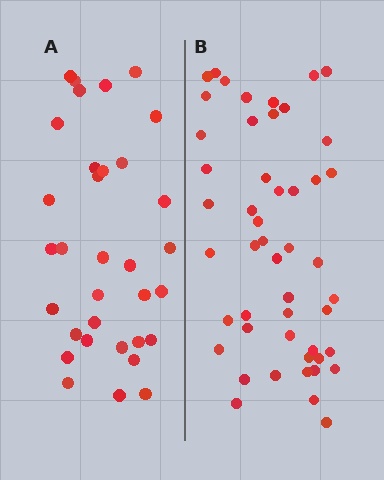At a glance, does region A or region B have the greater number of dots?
Region B (the right region) has more dots.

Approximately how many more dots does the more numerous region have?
Region B has approximately 15 more dots than region A.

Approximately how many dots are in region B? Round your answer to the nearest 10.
About 50 dots. (The exact count is 49, which rounds to 50.)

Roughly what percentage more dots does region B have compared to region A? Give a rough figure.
About 50% more.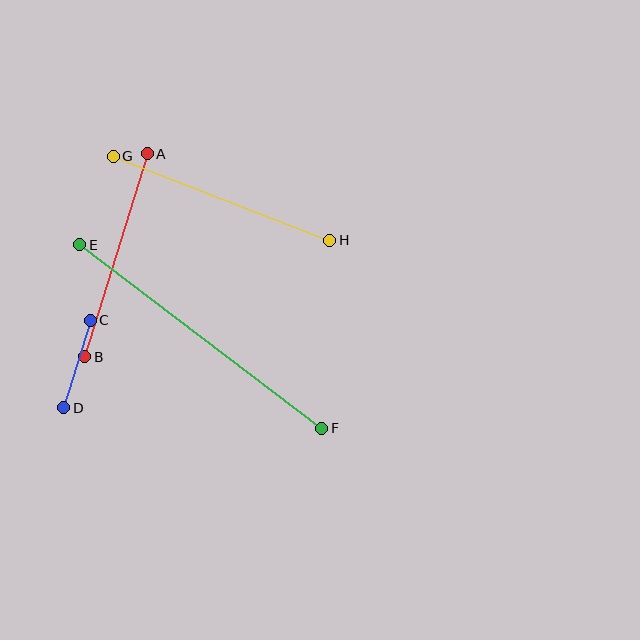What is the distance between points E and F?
The distance is approximately 304 pixels.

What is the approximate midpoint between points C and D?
The midpoint is at approximately (77, 364) pixels.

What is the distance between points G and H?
The distance is approximately 233 pixels.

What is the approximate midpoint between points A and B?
The midpoint is at approximately (116, 255) pixels.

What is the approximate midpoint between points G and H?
The midpoint is at approximately (221, 198) pixels.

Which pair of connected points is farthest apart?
Points E and F are farthest apart.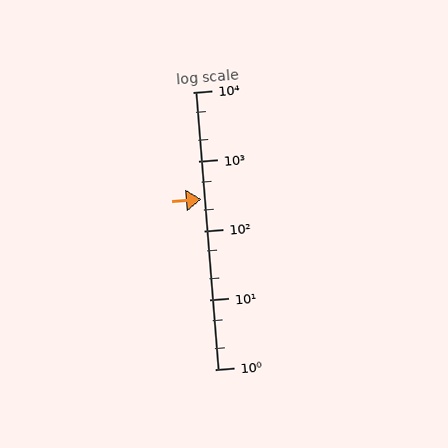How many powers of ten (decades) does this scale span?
The scale spans 4 decades, from 1 to 10000.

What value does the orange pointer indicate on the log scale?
The pointer indicates approximately 280.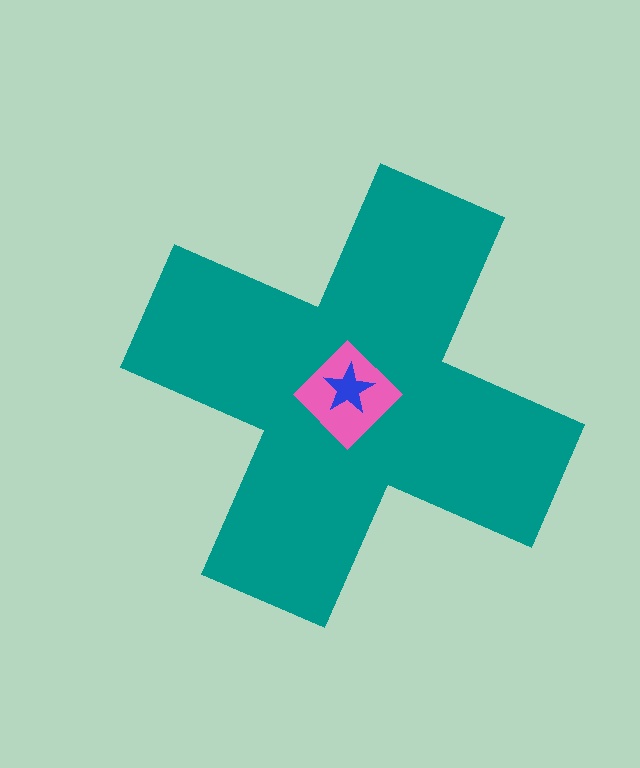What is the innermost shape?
The blue star.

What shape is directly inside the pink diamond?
The blue star.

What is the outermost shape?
The teal cross.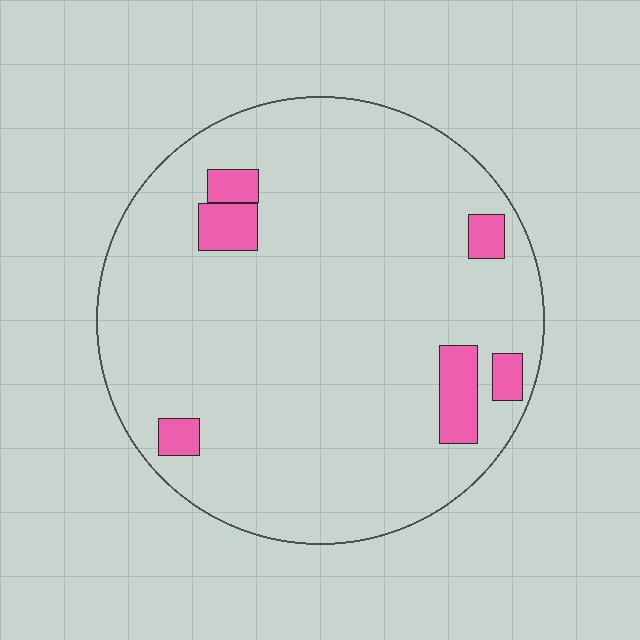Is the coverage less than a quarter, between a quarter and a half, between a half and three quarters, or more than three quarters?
Less than a quarter.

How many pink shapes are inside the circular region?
6.